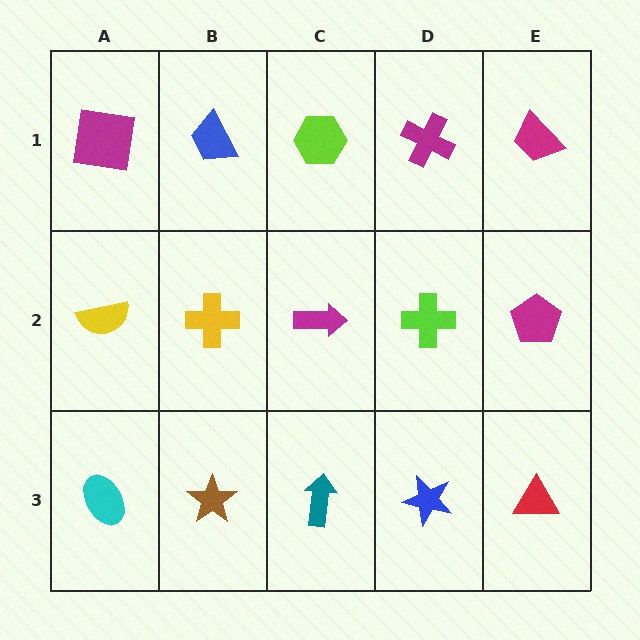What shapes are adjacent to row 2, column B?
A blue trapezoid (row 1, column B), a brown star (row 3, column B), a yellow semicircle (row 2, column A), a magenta arrow (row 2, column C).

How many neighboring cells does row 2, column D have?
4.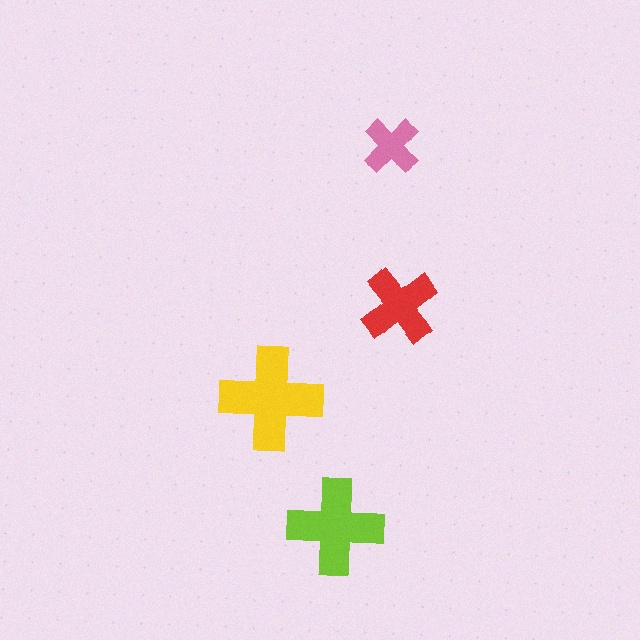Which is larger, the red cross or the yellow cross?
The yellow one.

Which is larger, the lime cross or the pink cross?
The lime one.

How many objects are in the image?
There are 4 objects in the image.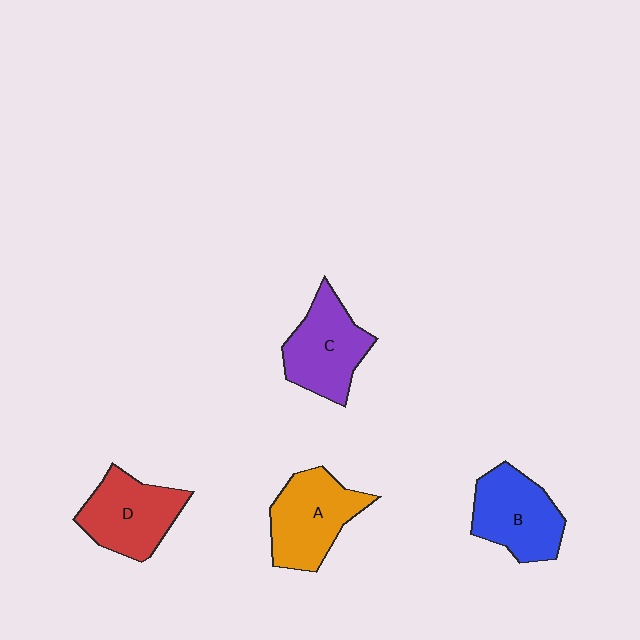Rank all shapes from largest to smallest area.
From largest to smallest: A (orange), B (blue), D (red), C (purple).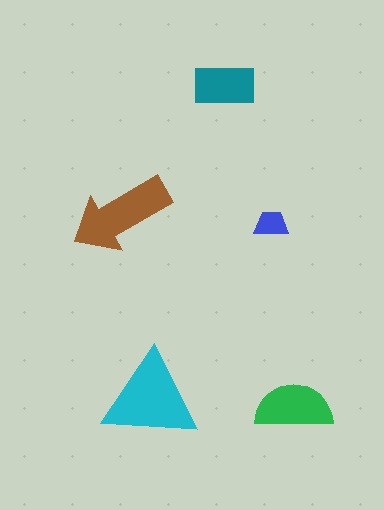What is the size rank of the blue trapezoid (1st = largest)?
5th.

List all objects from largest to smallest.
The cyan triangle, the brown arrow, the green semicircle, the teal rectangle, the blue trapezoid.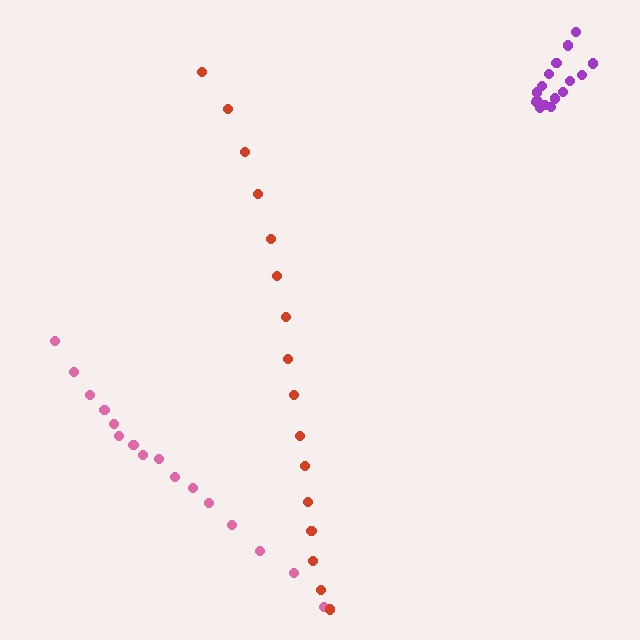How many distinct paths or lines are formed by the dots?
There are 3 distinct paths.